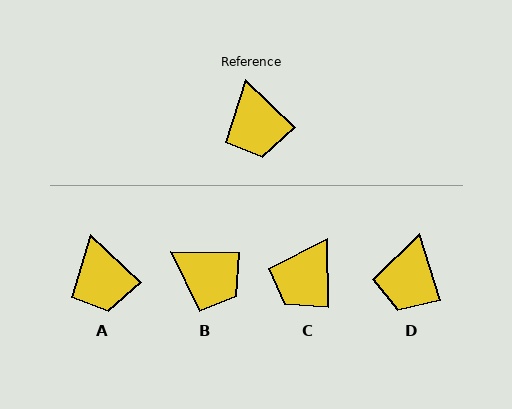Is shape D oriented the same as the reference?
No, it is off by about 29 degrees.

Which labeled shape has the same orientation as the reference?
A.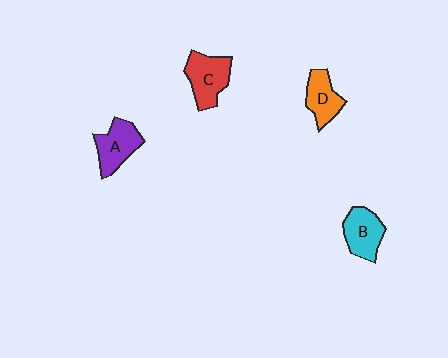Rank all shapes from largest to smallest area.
From largest to smallest: C (red), A (purple), B (cyan), D (orange).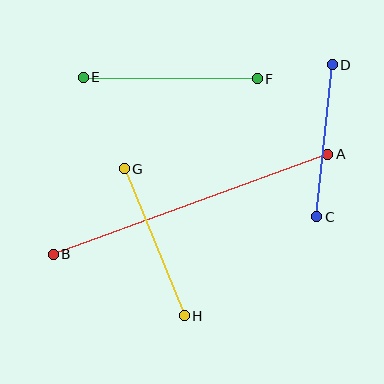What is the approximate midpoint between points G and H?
The midpoint is at approximately (154, 242) pixels.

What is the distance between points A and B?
The distance is approximately 292 pixels.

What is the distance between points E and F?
The distance is approximately 174 pixels.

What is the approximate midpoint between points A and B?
The midpoint is at approximately (190, 204) pixels.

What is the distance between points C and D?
The distance is approximately 153 pixels.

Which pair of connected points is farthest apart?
Points A and B are farthest apart.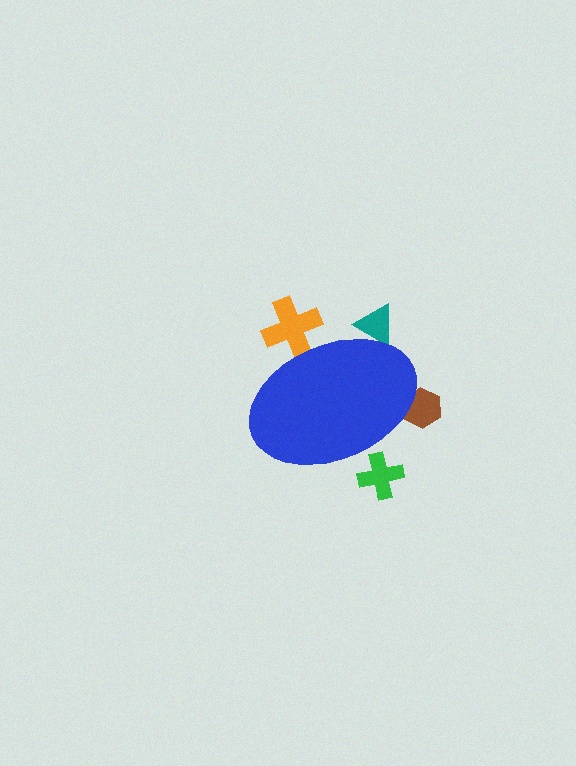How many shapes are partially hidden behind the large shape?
4 shapes are partially hidden.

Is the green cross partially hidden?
Yes, the green cross is partially hidden behind the blue ellipse.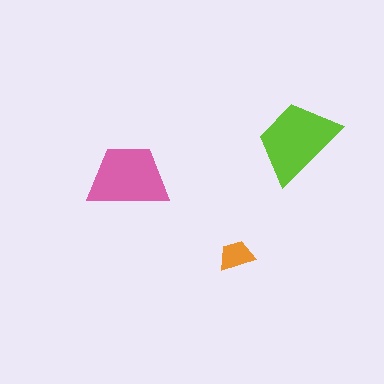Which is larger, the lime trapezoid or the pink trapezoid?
The lime one.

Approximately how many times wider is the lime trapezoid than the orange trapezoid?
About 2.5 times wider.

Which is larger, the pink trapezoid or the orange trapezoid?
The pink one.